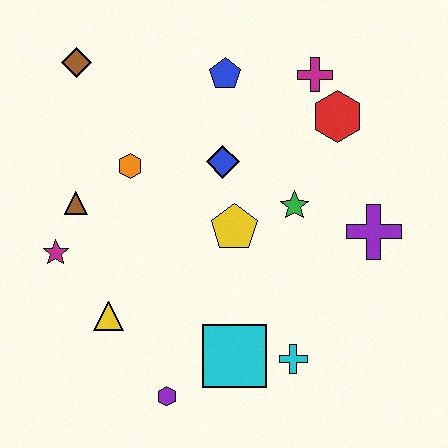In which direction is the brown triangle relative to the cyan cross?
The brown triangle is to the left of the cyan cross.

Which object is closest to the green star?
The yellow pentagon is closest to the green star.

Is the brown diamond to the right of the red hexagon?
No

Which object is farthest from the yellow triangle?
The magenta cross is farthest from the yellow triangle.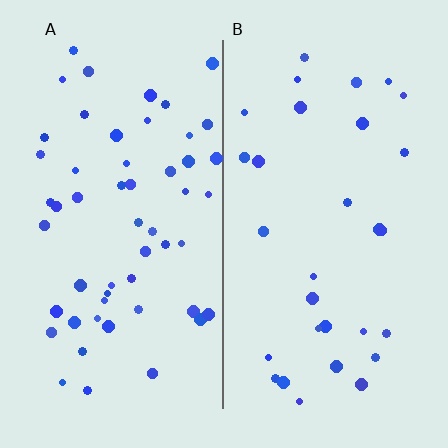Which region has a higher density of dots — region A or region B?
A (the left).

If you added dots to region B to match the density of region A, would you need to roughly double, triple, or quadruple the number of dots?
Approximately double.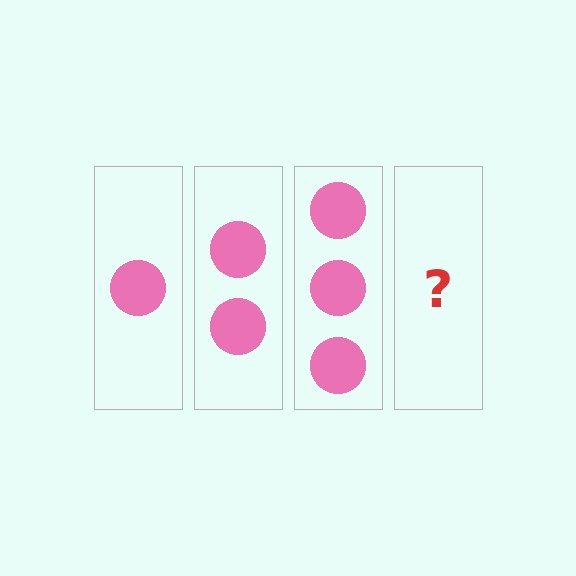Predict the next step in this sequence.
The next step is 4 circles.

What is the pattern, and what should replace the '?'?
The pattern is that each step adds one more circle. The '?' should be 4 circles.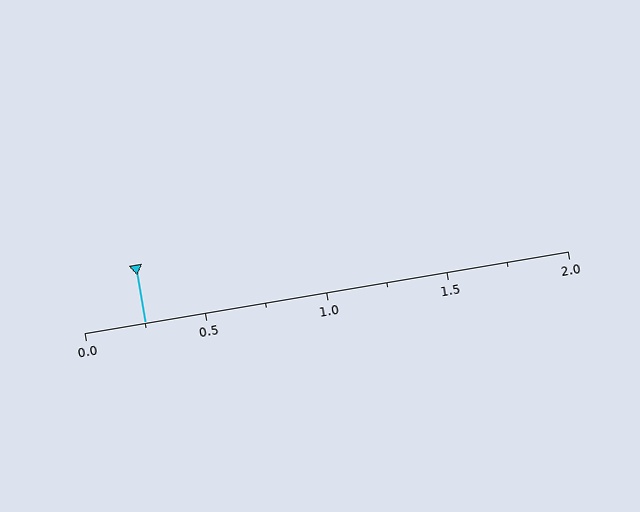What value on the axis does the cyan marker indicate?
The marker indicates approximately 0.25.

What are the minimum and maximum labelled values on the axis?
The axis runs from 0.0 to 2.0.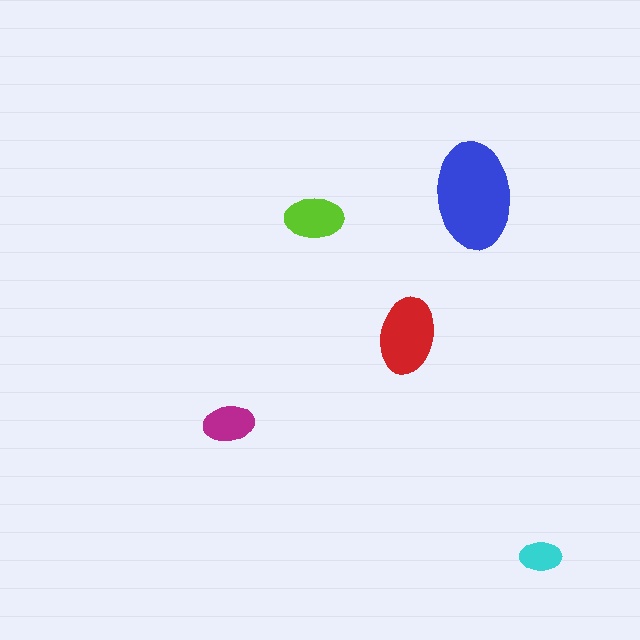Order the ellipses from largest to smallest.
the blue one, the red one, the lime one, the magenta one, the cyan one.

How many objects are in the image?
There are 5 objects in the image.